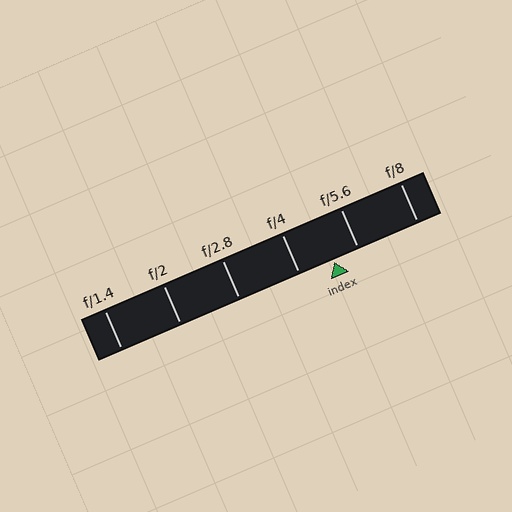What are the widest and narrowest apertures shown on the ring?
The widest aperture shown is f/1.4 and the narrowest is f/8.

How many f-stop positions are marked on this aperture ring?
There are 6 f-stop positions marked.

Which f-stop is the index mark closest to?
The index mark is closest to f/5.6.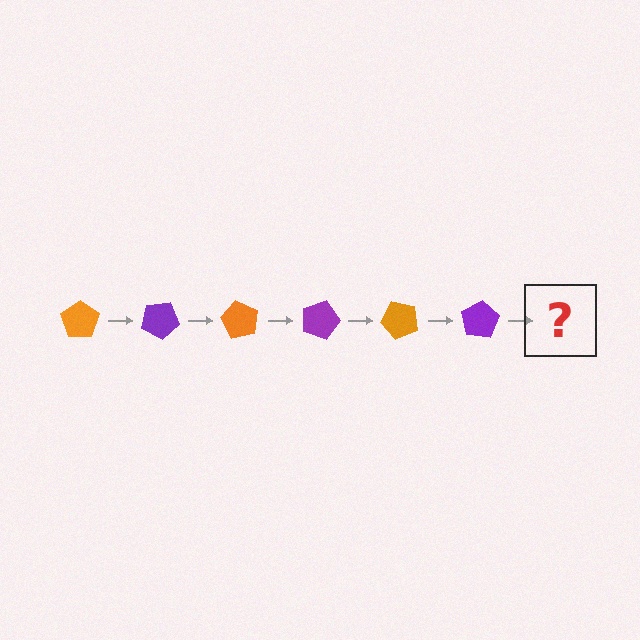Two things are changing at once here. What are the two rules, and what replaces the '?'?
The two rules are that it rotates 30 degrees each step and the color cycles through orange and purple. The '?' should be an orange pentagon, rotated 180 degrees from the start.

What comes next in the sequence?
The next element should be an orange pentagon, rotated 180 degrees from the start.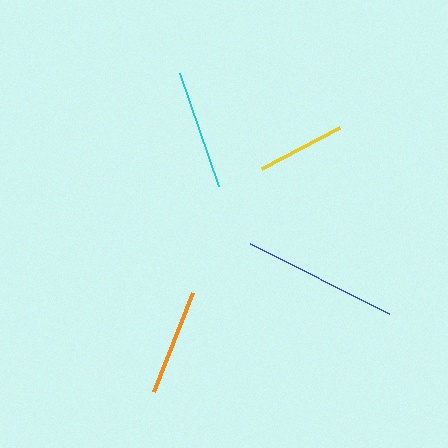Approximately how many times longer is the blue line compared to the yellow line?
The blue line is approximately 1.8 times the length of the yellow line.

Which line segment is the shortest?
The yellow line is the shortest at approximately 87 pixels.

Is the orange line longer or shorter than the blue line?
The blue line is longer than the orange line.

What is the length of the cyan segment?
The cyan segment is approximately 120 pixels long.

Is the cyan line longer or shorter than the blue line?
The blue line is longer than the cyan line.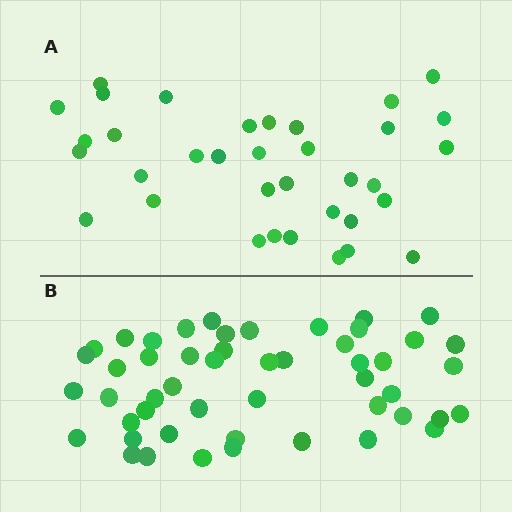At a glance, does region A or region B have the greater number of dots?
Region B (the bottom region) has more dots.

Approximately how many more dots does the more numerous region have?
Region B has approximately 15 more dots than region A.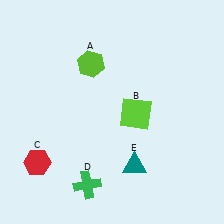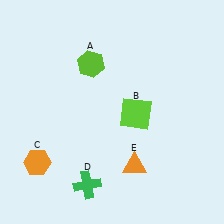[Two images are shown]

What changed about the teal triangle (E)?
In Image 1, E is teal. In Image 2, it changed to orange.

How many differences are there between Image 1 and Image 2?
There are 2 differences between the two images.